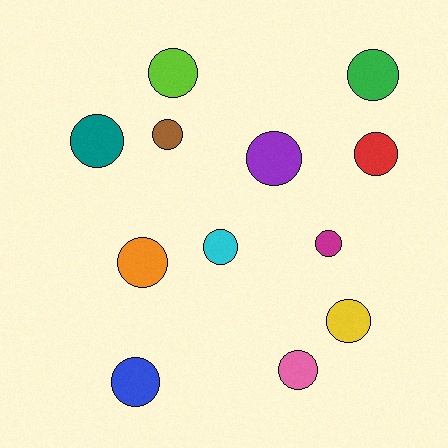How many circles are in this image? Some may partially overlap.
There are 12 circles.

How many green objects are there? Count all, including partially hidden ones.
There is 1 green object.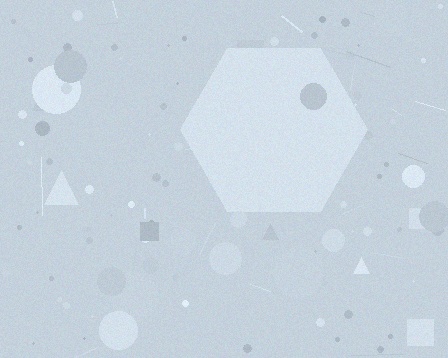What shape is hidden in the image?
A hexagon is hidden in the image.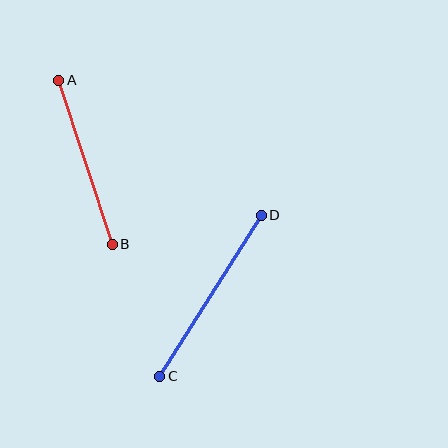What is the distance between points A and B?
The distance is approximately 172 pixels.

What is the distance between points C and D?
The distance is approximately 190 pixels.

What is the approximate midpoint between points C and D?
The midpoint is at approximately (211, 296) pixels.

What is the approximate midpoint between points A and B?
The midpoint is at approximately (85, 162) pixels.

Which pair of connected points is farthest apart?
Points C and D are farthest apart.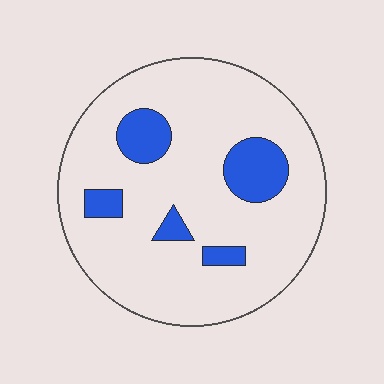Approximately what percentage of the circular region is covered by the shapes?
Approximately 15%.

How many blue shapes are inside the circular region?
5.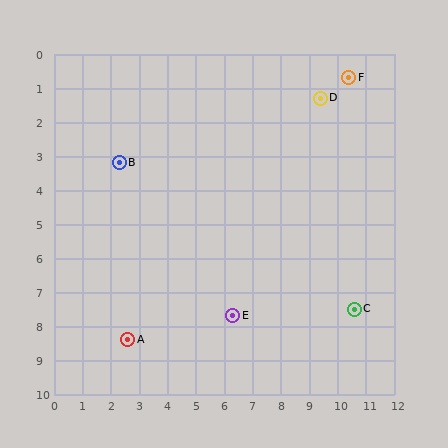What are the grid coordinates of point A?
Point A is at approximately (2.6, 8.4).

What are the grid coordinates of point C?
Point C is at approximately (10.6, 7.5).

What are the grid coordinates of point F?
Point F is at approximately (10.4, 0.7).